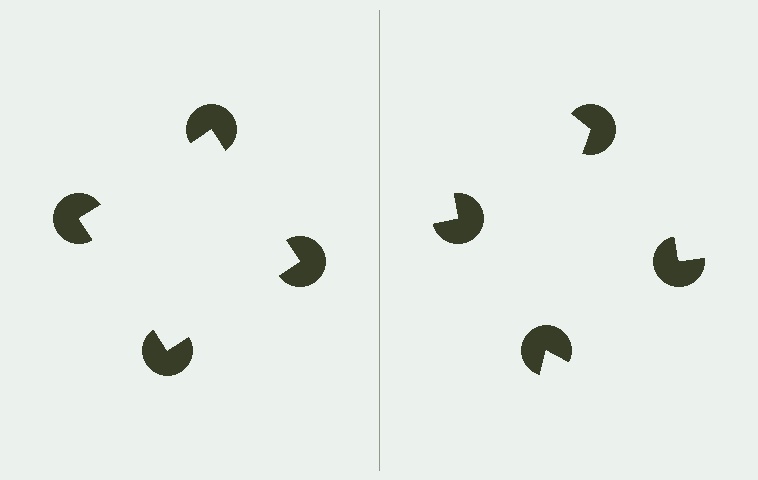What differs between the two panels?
The pac-man discs are positioned identically on both sides; only the wedge orientations differ. On the left they align to a square; on the right they are misaligned.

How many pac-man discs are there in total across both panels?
8 — 4 on each side.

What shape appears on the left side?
An illusory square.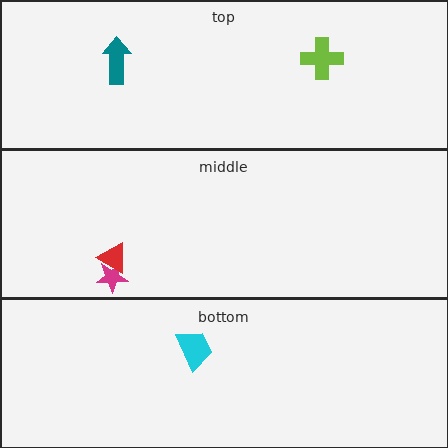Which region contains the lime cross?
The top region.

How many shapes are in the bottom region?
1.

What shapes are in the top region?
The teal arrow, the lime cross.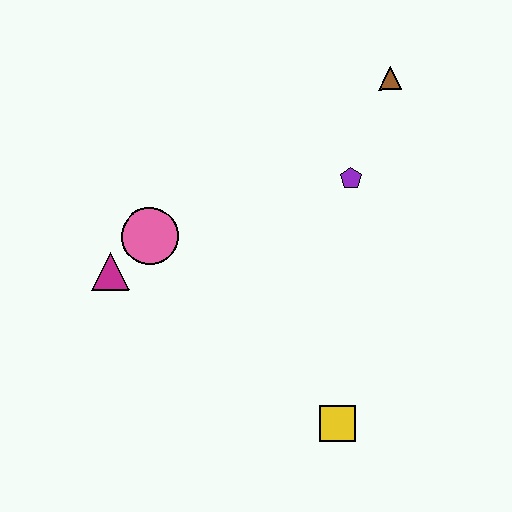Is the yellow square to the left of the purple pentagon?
Yes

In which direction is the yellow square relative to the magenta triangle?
The yellow square is to the right of the magenta triangle.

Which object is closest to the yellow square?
The purple pentagon is closest to the yellow square.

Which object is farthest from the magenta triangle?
The brown triangle is farthest from the magenta triangle.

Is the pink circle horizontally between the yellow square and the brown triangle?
No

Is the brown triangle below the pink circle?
No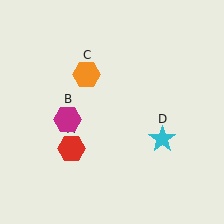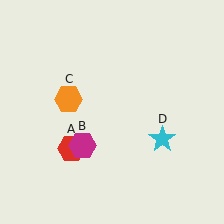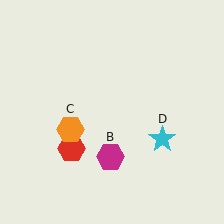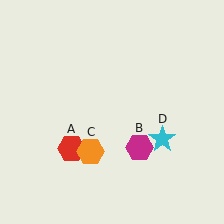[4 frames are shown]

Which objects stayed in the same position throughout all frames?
Red hexagon (object A) and cyan star (object D) remained stationary.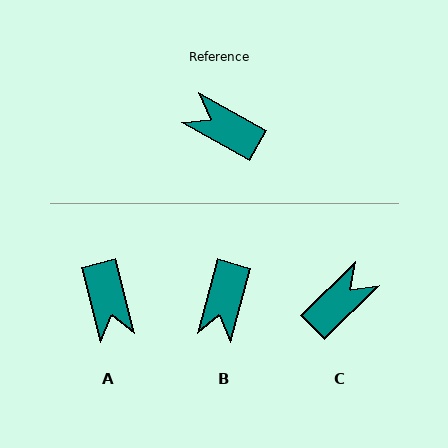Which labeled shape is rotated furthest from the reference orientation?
A, about 134 degrees away.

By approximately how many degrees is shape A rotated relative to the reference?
Approximately 134 degrees counter-clockwise.